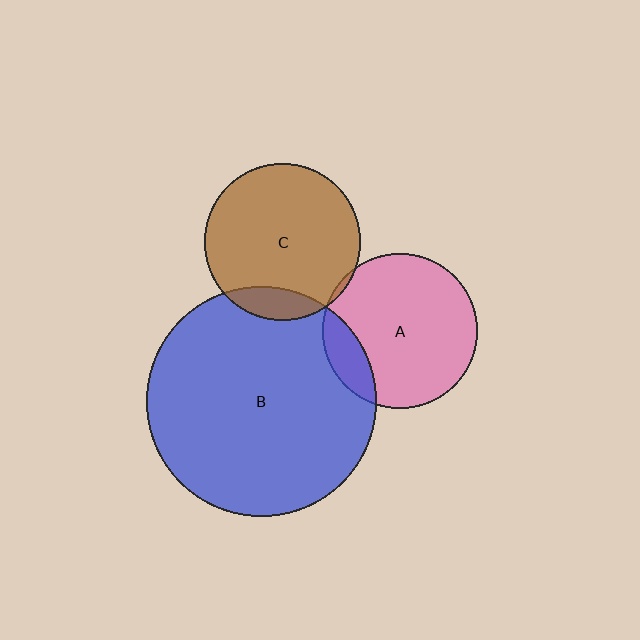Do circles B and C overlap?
Yes.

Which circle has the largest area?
Circle B (blue).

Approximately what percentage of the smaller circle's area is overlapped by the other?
Approximately 10%.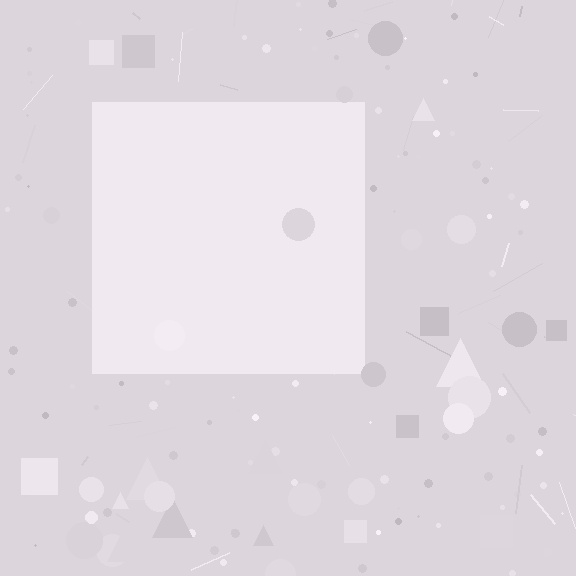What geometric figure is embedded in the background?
A square is embedded in the background.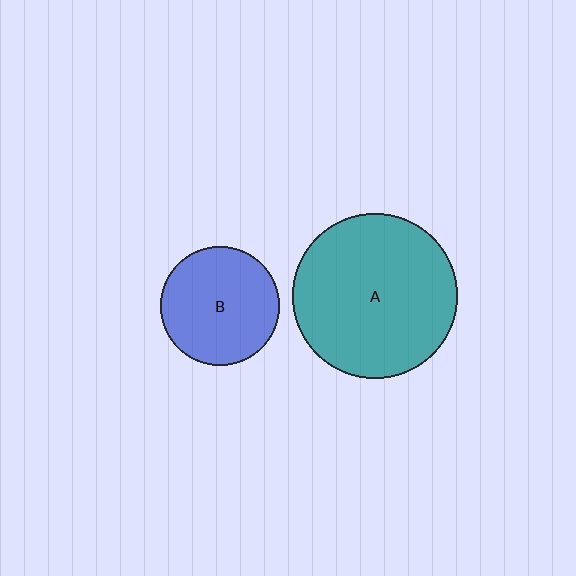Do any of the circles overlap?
No, none of the circles overlap.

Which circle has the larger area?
Circle A (teal).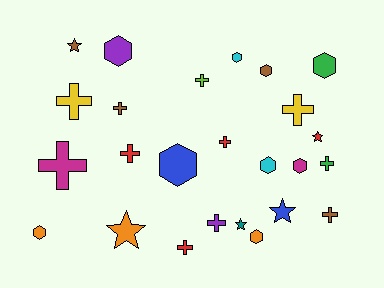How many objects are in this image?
There are 25 objects.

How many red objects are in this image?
There are 4 red objects.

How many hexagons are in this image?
There are 9 hexagons.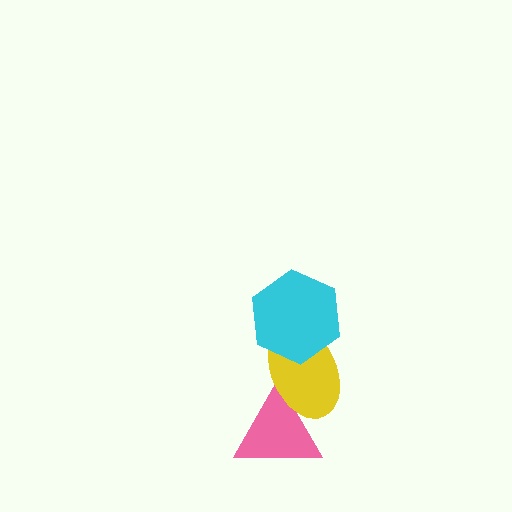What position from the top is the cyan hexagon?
The cyan hexagon is 1st from the top.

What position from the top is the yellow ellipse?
The yellow ellipse is 2nd from the top.